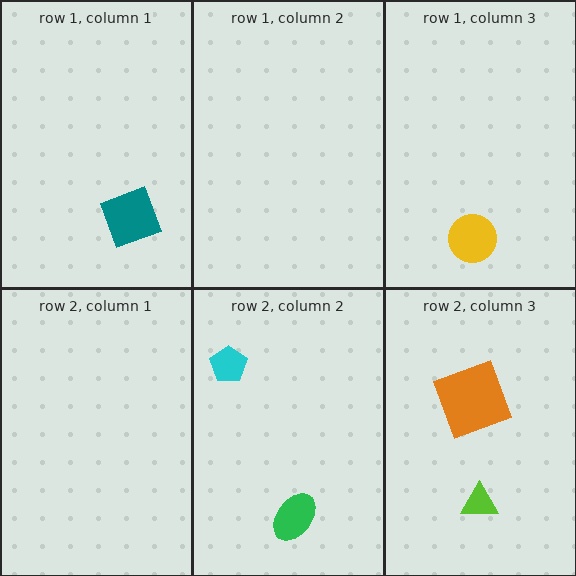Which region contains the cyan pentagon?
The row 2, column 2 region.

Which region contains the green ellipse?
The row 2, column 2 region.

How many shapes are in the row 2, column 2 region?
2.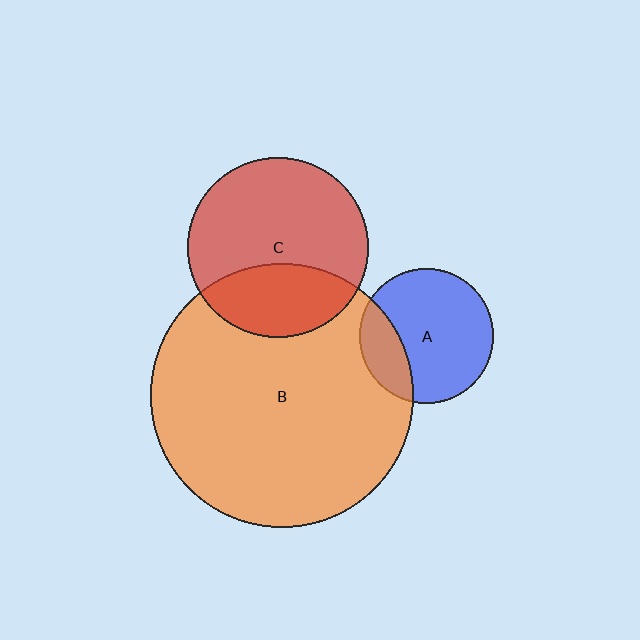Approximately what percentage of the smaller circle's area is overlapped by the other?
Approximately 30%.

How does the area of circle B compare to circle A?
Approximately 3.8 times.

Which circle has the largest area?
Circle B (orange).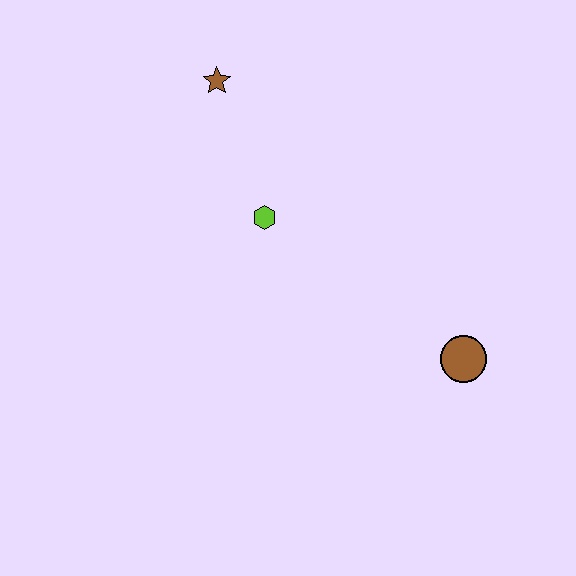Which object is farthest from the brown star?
The brown circle is farthest from the brown star.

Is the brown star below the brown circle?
No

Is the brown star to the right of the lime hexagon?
No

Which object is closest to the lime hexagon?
The brown star is closest to the lime hexagon.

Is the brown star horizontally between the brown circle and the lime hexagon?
No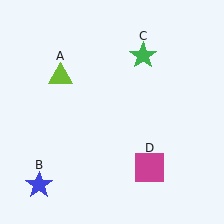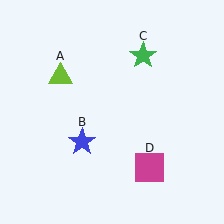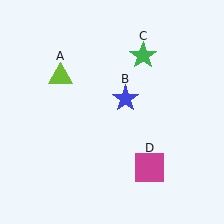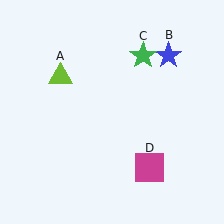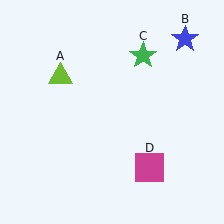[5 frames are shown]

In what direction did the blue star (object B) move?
The blue star (object B) moved up and to the right.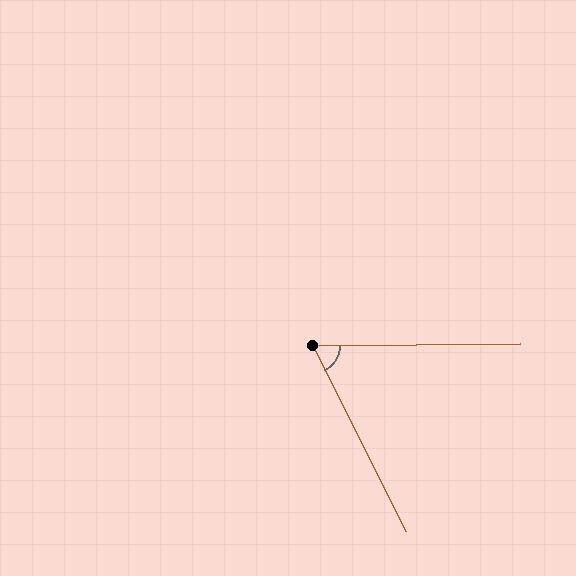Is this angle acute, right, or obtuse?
It is acute.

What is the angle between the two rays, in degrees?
Approximately 64 degrees.